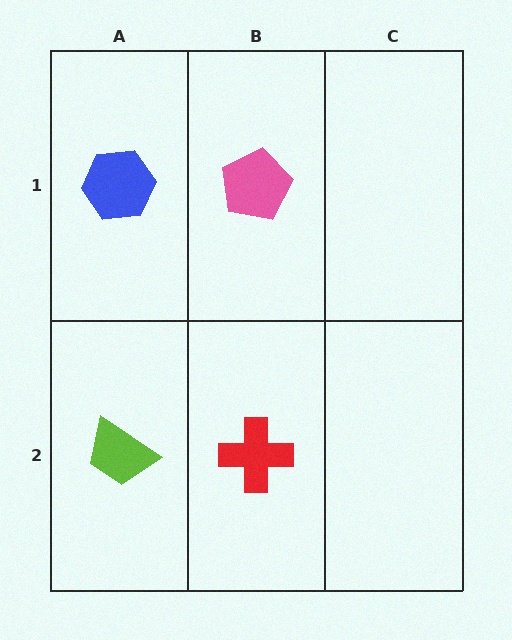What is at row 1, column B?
A pink pentagon.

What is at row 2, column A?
A lime trapezoid.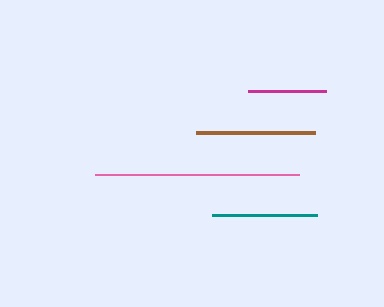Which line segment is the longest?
The pink line is the longest at approximately 204 pixels.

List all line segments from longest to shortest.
From longest to shortest: pink, brown, teal, magenta.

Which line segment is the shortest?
The magenta line is the shortest at approximately 78 pixels.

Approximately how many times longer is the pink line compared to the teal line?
The pink line is approximately 1.9 times the length of the teal line.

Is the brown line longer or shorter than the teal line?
The brown line is longer than the teal line.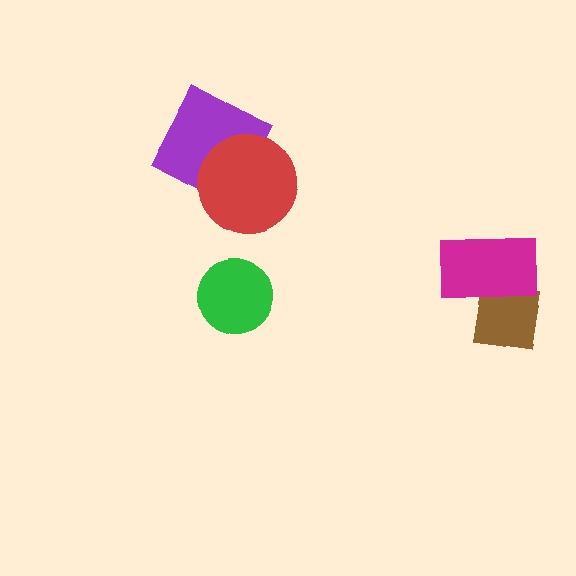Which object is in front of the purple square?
The red circle is in front of the purple square.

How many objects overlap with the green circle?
0 objects overlap with the green circle.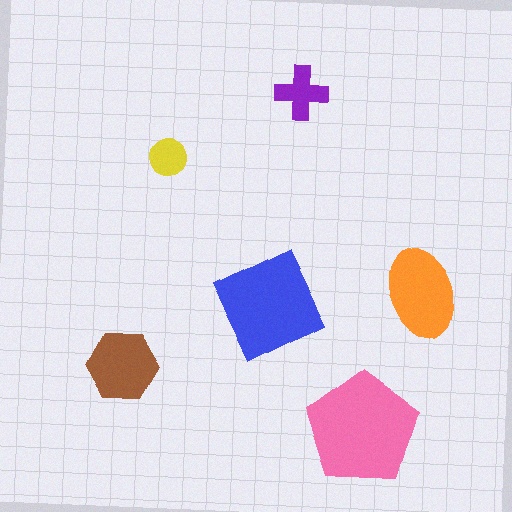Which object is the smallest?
The yellow circle.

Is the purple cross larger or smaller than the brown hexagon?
Smaller.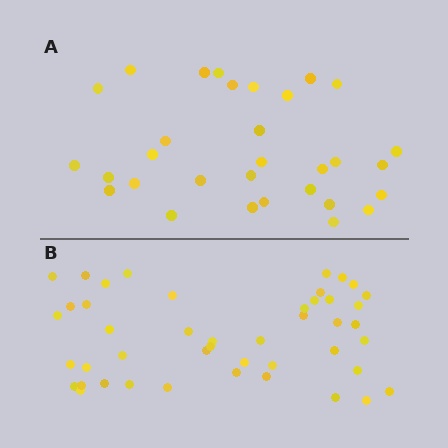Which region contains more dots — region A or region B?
Region B (the bottom region) has more dots.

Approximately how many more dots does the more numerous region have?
Region B has approximately 15 more dots than region A.